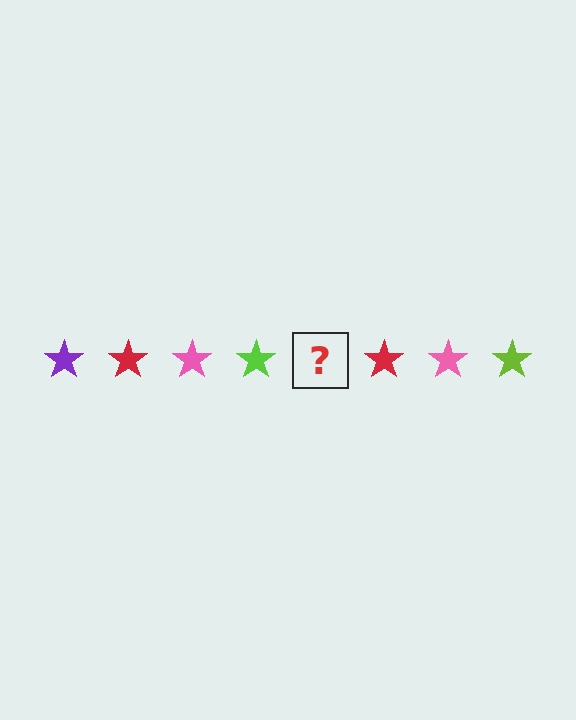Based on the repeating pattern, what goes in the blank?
The blank should be a purple star.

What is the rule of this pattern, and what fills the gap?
The rule is that the pattern cycles through purple, red, pink, lime stars. The gap should be filled with a purple star.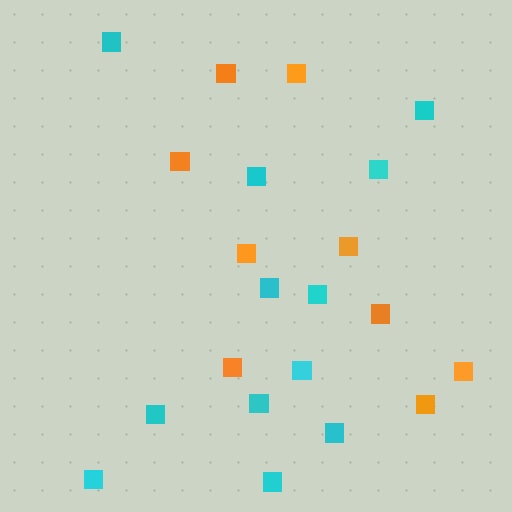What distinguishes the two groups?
There are 2 groups: one group of orange squares (9) and one group of cyan squares (12).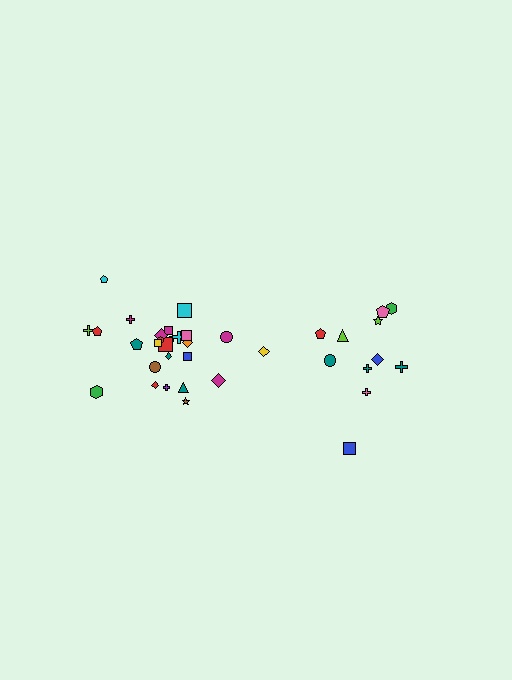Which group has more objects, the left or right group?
The left group.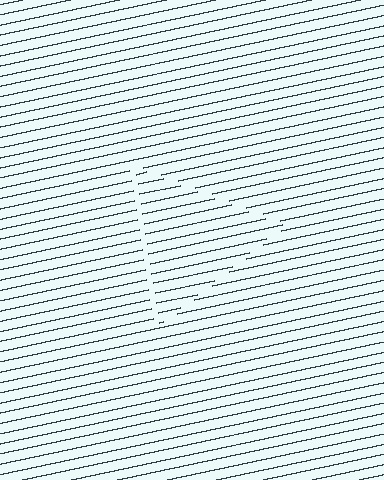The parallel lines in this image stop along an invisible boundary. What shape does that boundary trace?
An illusory triangle. The interior of the shape contains the same grating, shifted by half a period — the contour is defined by the phase discontinuity where line-ends from the inner and outer gratings abut.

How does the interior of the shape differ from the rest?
The interior of the shape contains the same grating, shifted by half a period — the contour is defined by the phase discontinuity where line-ends from the inner and outer gratings abut.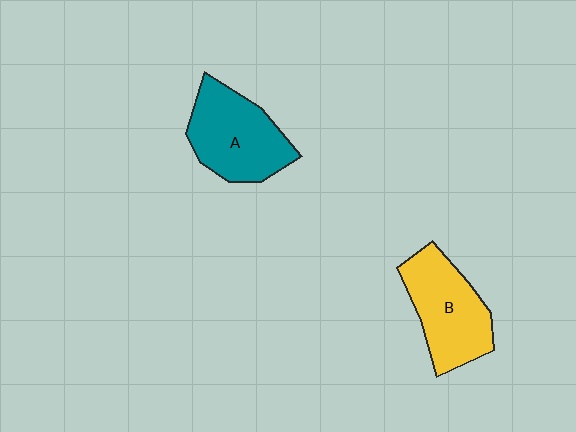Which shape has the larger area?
Shape A (teal).